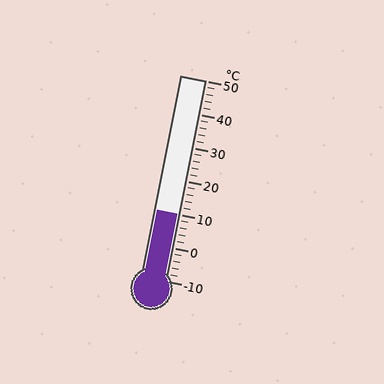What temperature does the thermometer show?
The thermometer shows approximately 10°C.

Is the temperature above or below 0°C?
The temperature is above 0°C.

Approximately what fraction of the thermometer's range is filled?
The thermometer is filled to approximately 35% of its range.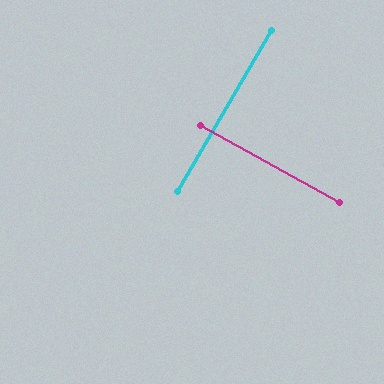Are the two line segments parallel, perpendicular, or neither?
Perpendicular — they meet at approximately 88°.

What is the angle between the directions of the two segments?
Approximately 88 degrees.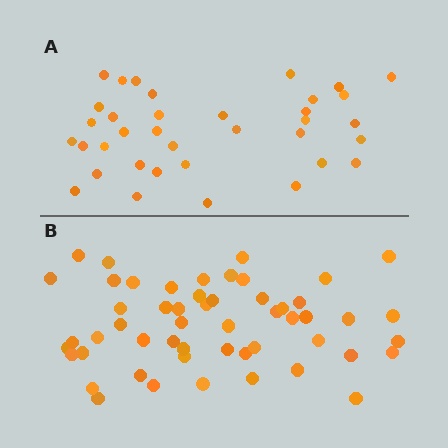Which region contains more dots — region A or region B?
Region B (the bottom region) has more dots.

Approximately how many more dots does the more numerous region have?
Region B has approximately 15 more dots than region A.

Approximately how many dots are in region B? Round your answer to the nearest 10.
About 50 dots. (The exact count is 53, which rounds to 50.)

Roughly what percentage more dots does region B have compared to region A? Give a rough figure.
About 45% more.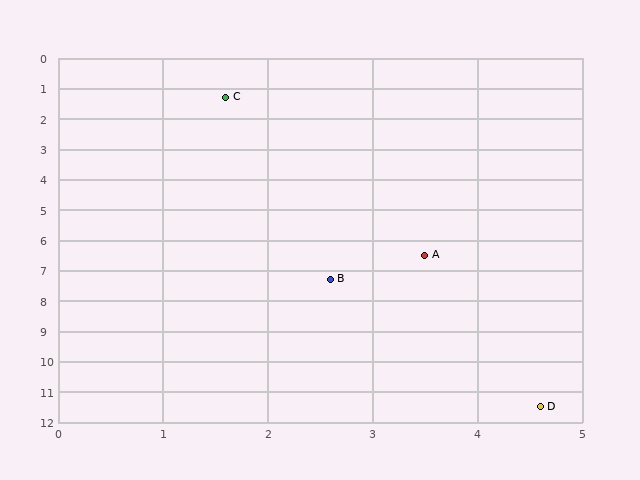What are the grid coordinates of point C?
Point C is at approximately (1.6, 1.3).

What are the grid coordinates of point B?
Point B is at approximately (2.6, 7.3).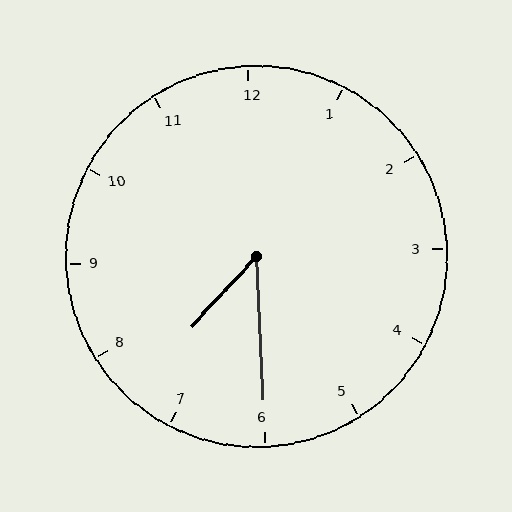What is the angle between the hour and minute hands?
Approximately 45 degrees.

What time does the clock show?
7:30.